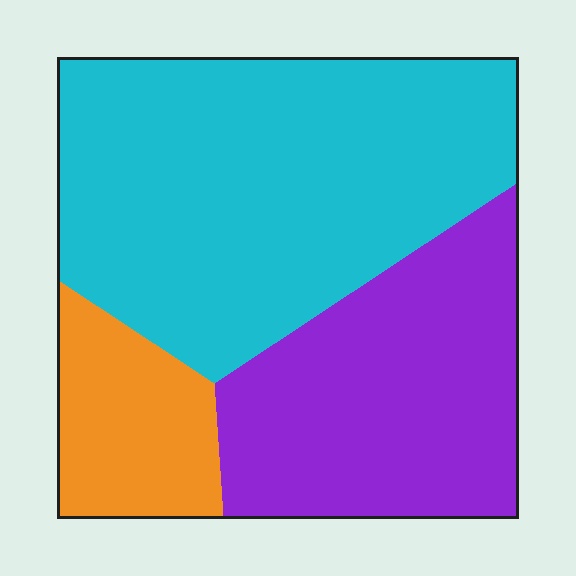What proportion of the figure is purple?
Purple covers 33% of the figure.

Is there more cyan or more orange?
Cyan.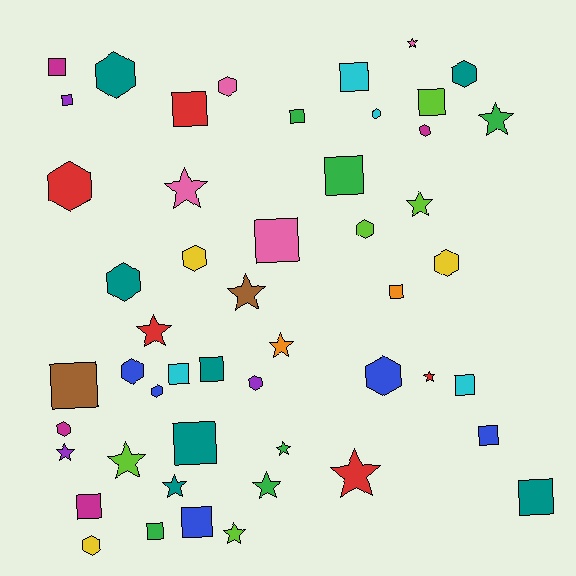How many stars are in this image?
There are 15 stars.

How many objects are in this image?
There are 50 objects.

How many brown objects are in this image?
There are 2 brown objects.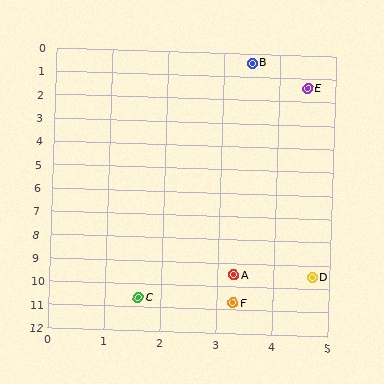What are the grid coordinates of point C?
Point C is at approximately (1.6, 10.6).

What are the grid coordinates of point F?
Point F is at approximately (3.3, 10.7).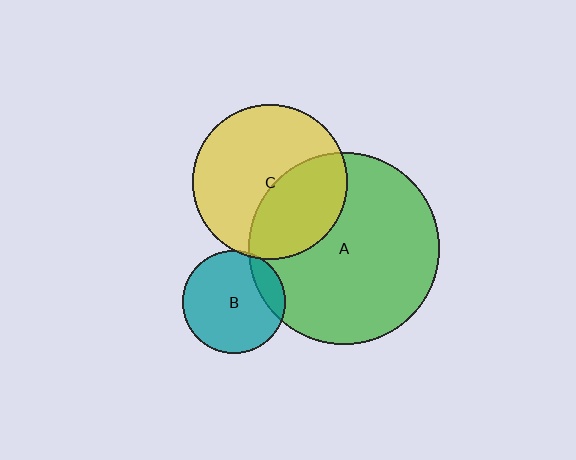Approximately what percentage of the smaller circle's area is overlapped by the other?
Approximately 40%.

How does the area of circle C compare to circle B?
Approximately 2.3 times.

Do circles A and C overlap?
Yes.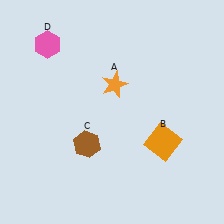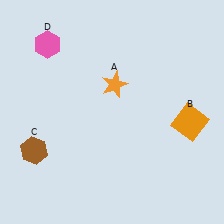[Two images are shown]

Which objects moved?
The objects that moved are: the orange square (B), the brown hexagon (C).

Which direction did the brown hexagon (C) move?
The brown hexagon (C) moved left.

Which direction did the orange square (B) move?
The orange square (B) moved right.